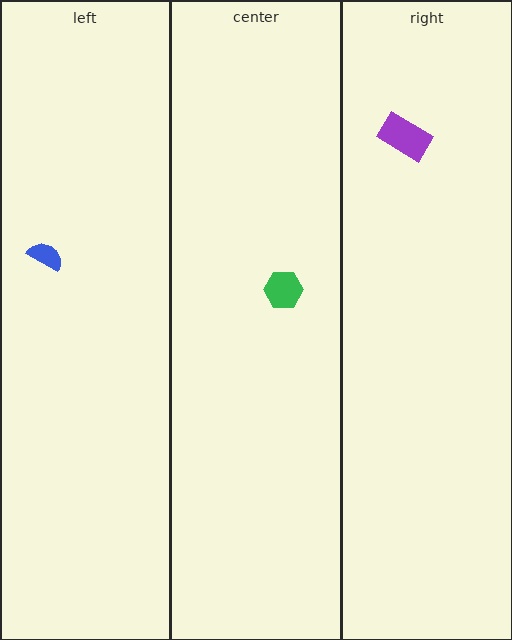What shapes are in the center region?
The green hexagon.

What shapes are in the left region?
The blue semicircle.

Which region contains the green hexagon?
The center region.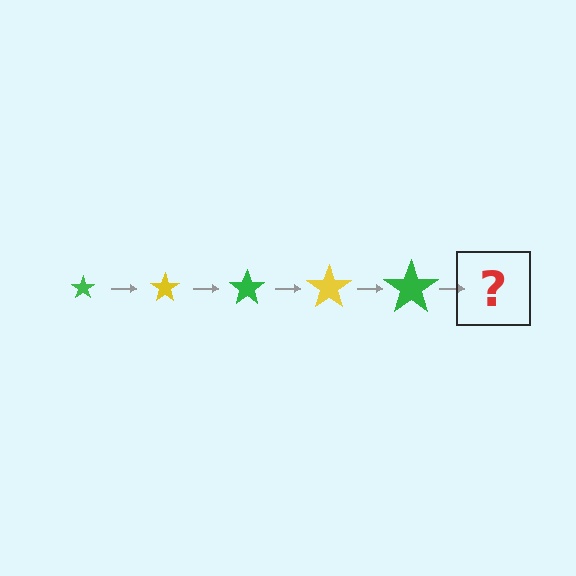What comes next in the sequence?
The next element should be a yellow star, larger than the previous one.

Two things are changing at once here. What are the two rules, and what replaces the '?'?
The two rules are that the star grows larger each step and the color cycles through green and yellow. The '?' should be a yellow star, larger than the previous one.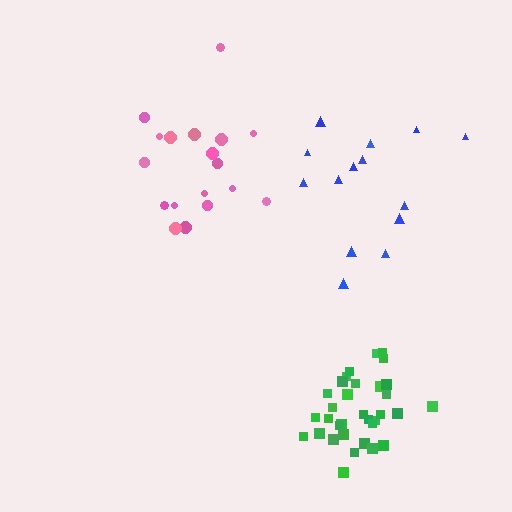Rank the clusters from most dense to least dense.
green, pink, blue.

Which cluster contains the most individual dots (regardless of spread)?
Green (34).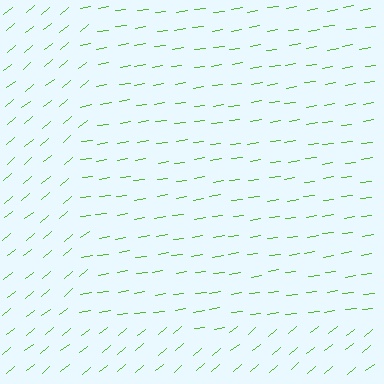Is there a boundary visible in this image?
Yes, there is a texture boundary formed by a change in line orientation.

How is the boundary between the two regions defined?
The boundary is defined purely by a change in line orientation (approximately 32 degrees difference). All lines are the same color and thickness.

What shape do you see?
I see a rectangle.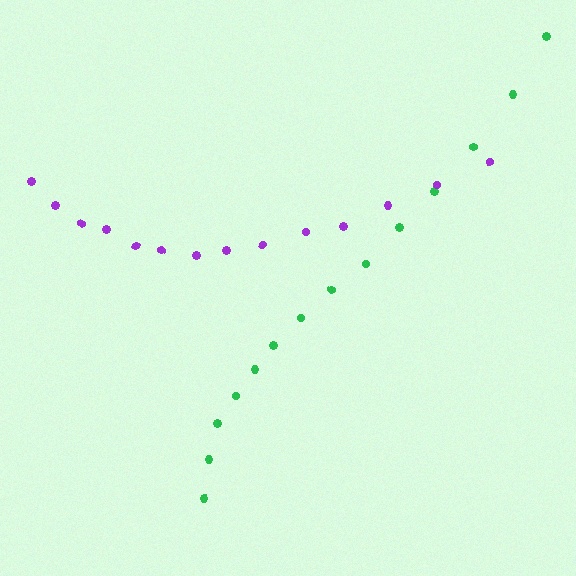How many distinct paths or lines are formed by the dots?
There are 2 distinct paths.